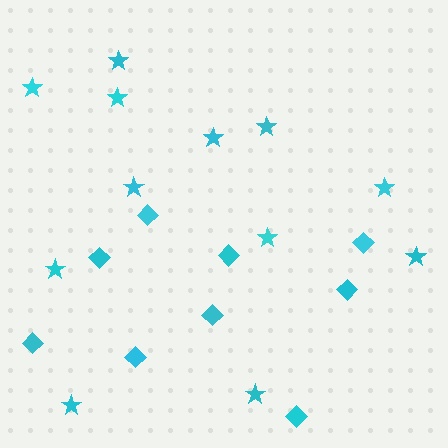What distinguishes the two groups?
There are 2 groups: one group of diamonds (9) and one group of stars (12).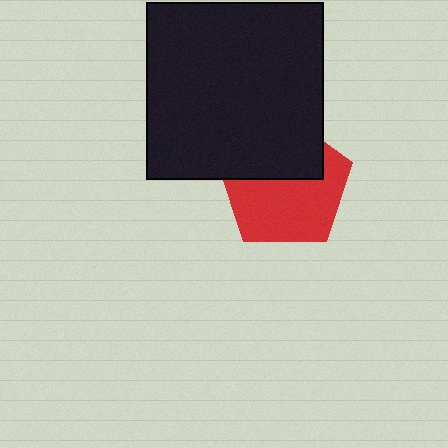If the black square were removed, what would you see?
You would see the complete red pentagon.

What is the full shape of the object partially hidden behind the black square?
The partially hidden object is a red pentagon.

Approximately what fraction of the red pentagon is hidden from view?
Roughly 40% of the red pentagon is hidden behind the black square.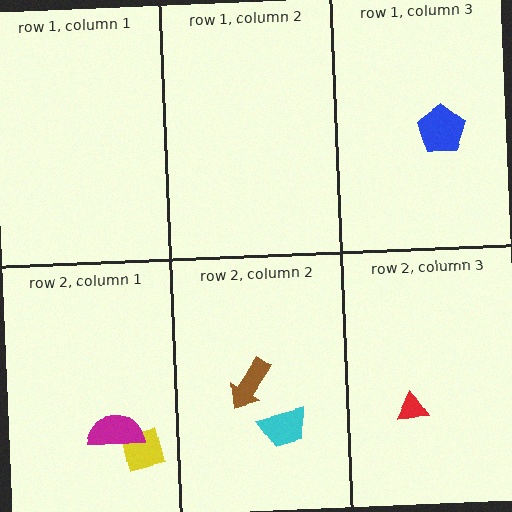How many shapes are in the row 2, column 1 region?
2.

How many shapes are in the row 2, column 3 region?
1.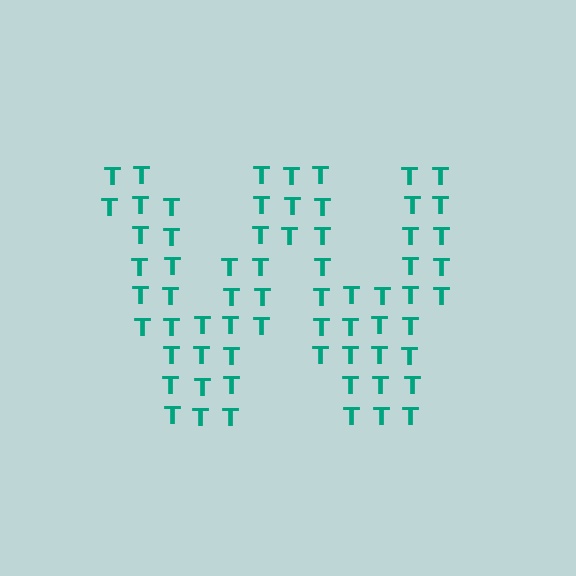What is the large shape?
The large shape is the letter W.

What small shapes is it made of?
It is made of small letter T's.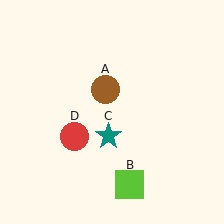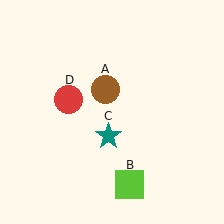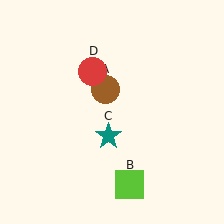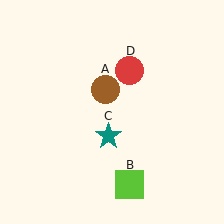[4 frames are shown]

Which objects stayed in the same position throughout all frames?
Brown circle (object A) and lime square (object B) and teal star (object C) remained stationary.